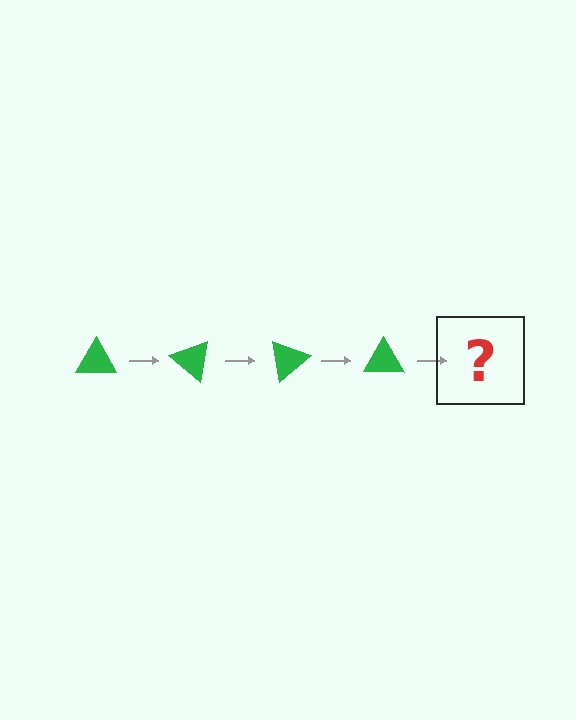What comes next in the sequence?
The next element should be a green triangle rotated 160 degrees.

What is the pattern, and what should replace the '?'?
The pattern is that the triangle rotates 40 degrees each step. The '?' should be a green triangle rotated 160 degrees.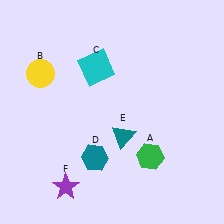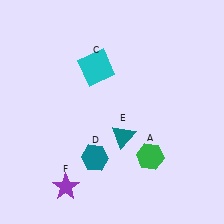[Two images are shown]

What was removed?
The yellow circle (B) was removed in Image 2.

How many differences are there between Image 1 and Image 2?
There is 1 difference between the two images.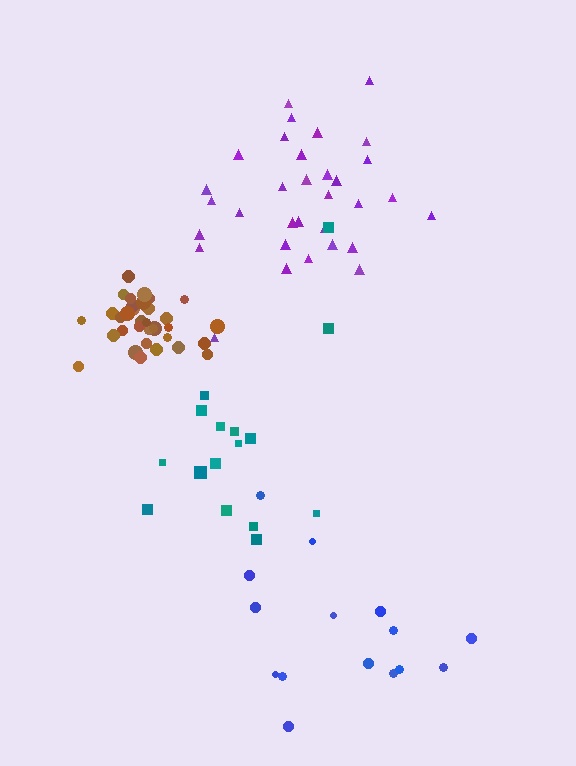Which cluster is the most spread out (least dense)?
Blue.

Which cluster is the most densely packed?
Brown.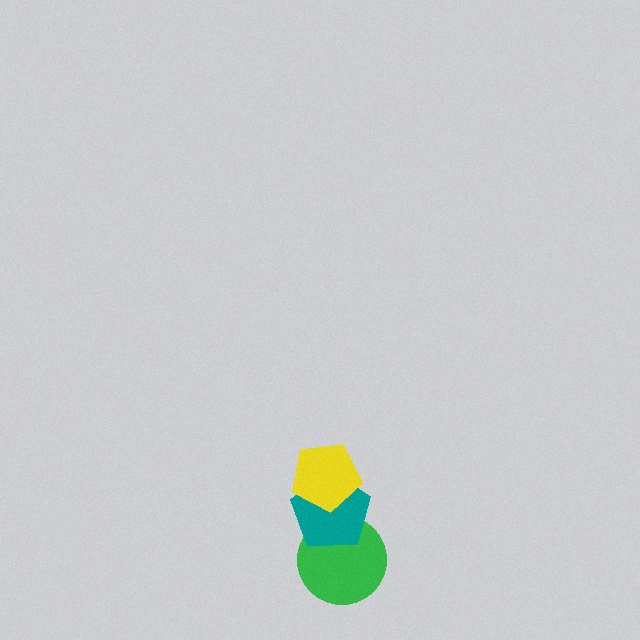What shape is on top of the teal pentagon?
The yellow pentagon is on top of the teal pentagon.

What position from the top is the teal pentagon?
The teal pentagon is 2nd from the top.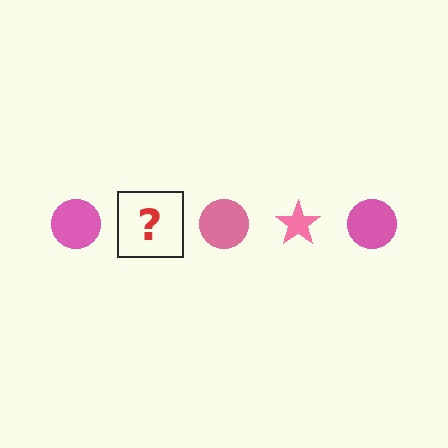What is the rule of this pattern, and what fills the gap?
The rule is that the pattern cycles through circle, star shapes in pink. The gap should be filled with a pink star.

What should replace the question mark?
The question mark should be replaced with a pink star.